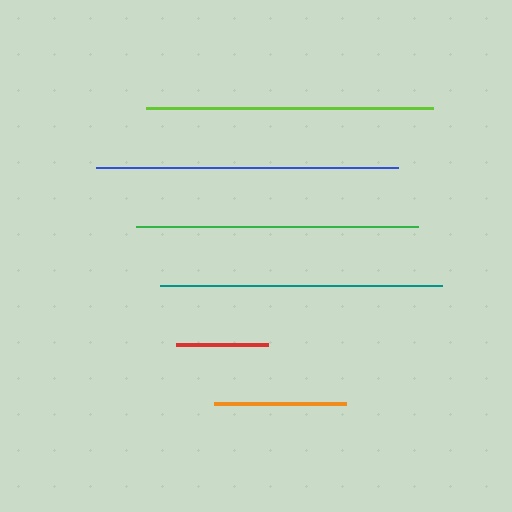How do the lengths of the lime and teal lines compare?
The lime and teal lines are approximately the same length.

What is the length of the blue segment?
The blue segment is approximately 303 pixels long.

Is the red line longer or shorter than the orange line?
The orange line is longer than the red line.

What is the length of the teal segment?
The teal segment is approximately 282 pixels long.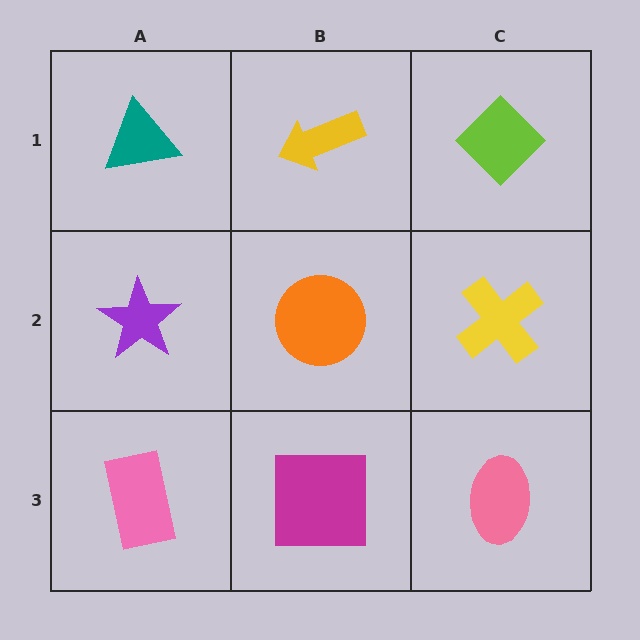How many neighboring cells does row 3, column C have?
2.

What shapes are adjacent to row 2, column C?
A lime diamond (row 1, column C), a pink ellipse (row 3, column C), an orange circle (row 2, column B).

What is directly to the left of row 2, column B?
A purple star.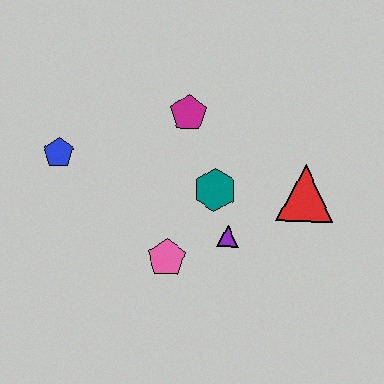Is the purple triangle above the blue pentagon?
No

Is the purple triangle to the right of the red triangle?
No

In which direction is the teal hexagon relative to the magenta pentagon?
The teal hexagon is below the magenta pentagon.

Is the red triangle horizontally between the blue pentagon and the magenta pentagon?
No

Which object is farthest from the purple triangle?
The blue pentagon is farthest from the purple triangle.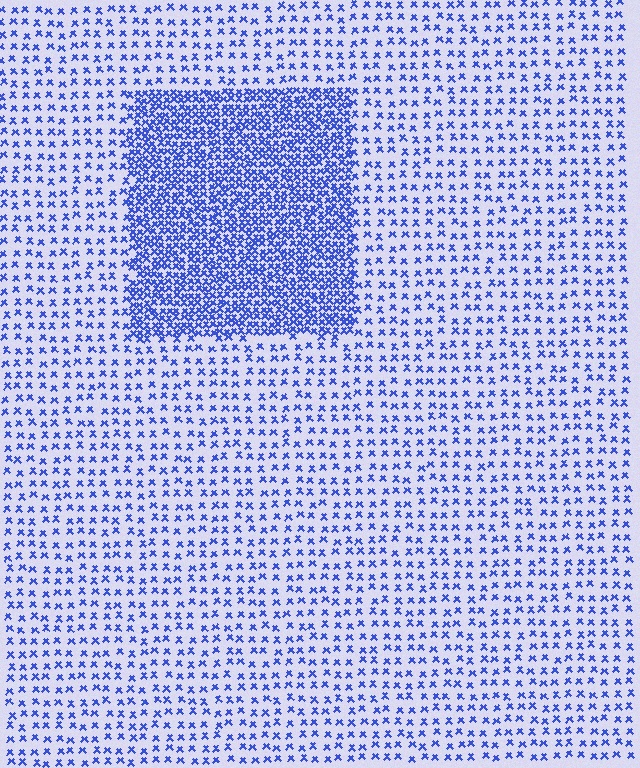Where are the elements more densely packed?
The elements are more densely packed inside the rectangle boundary.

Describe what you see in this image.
The image contains small blue elements arranged at two different densities. A rectangle-shaped region is visible where the elements are more densely packed than the surrounding area.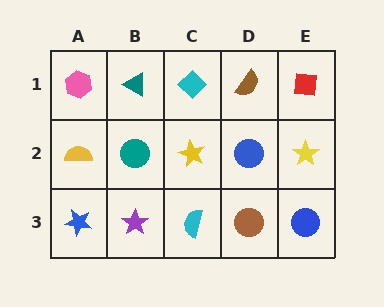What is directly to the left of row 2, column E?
A blue circle.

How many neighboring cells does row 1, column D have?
3.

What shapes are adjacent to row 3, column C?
A yellow star (row 2, column C), a purple star (row 3, column B), a brown circle (row 3, column D).